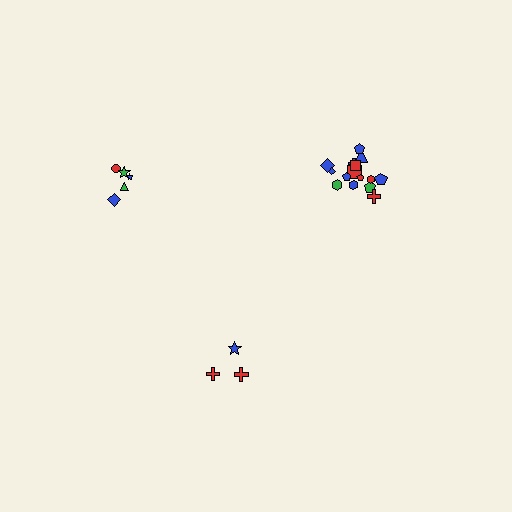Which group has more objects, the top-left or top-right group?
The top-right group.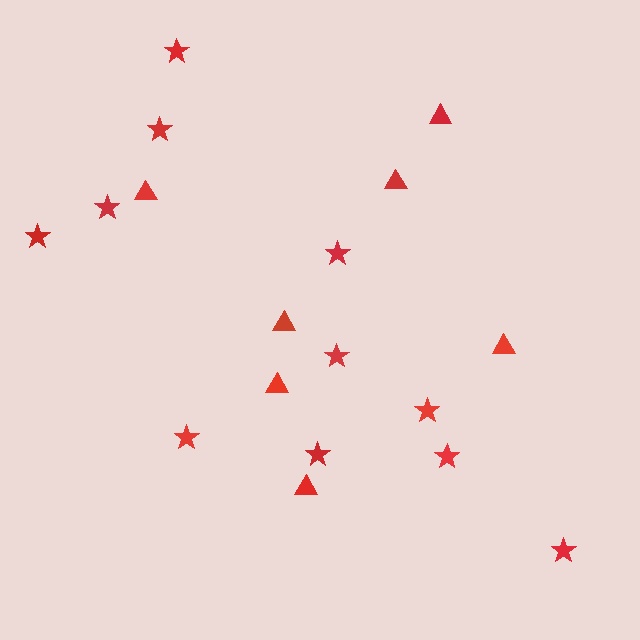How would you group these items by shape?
There are 2 groups: one group of stars (11) and one group of triangles (7).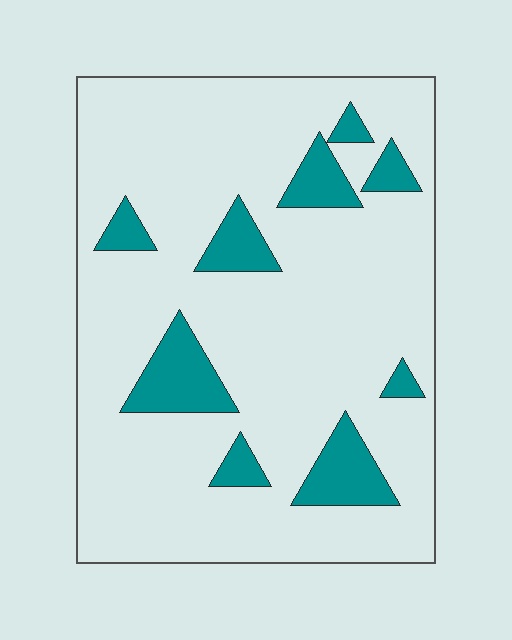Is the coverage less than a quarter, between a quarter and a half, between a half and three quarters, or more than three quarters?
Less than a quarter.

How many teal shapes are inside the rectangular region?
9.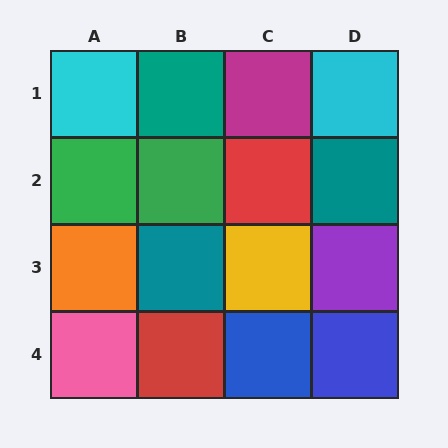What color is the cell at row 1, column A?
Cyan.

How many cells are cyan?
2 cells are cyan.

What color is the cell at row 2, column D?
Teal.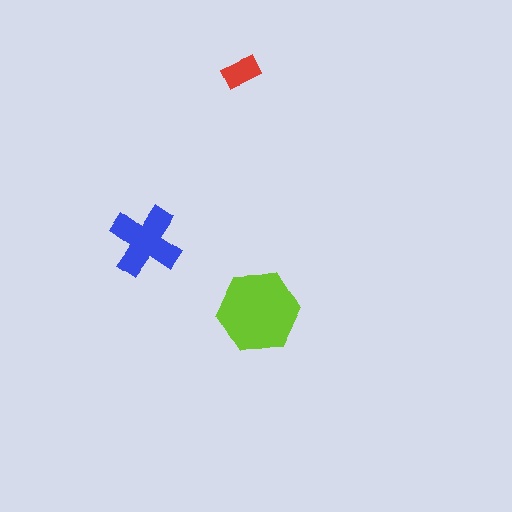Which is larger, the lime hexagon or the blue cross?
The lime hexagon.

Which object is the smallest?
The red rectangle.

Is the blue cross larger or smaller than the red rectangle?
Larger.